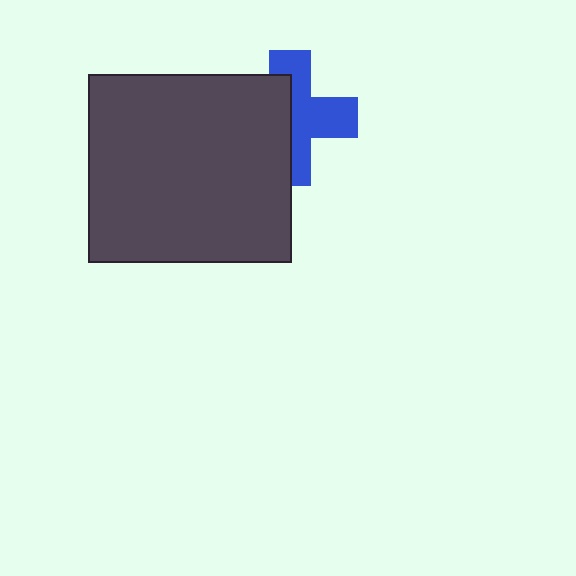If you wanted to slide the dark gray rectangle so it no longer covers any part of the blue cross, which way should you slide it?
Slide it left — that is the most direct way to separate the two shapes.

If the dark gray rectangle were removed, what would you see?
You would see the complete blue cross.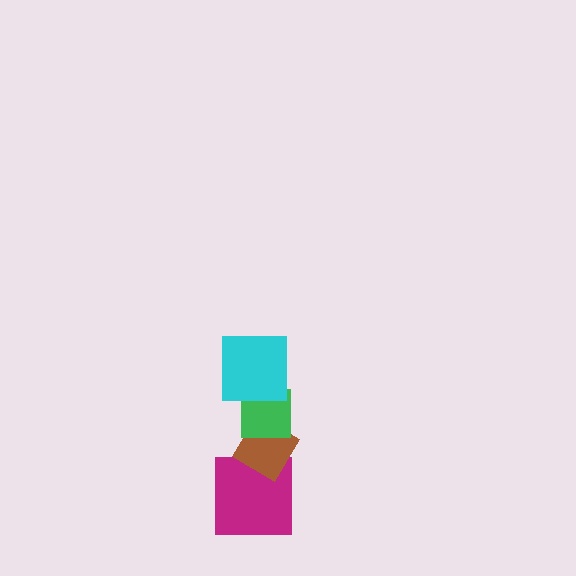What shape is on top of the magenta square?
The brown diamond is on top of the magenta square.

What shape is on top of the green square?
The cyan square is on top of the green square.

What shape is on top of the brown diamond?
The green square is on top of the brown diamond.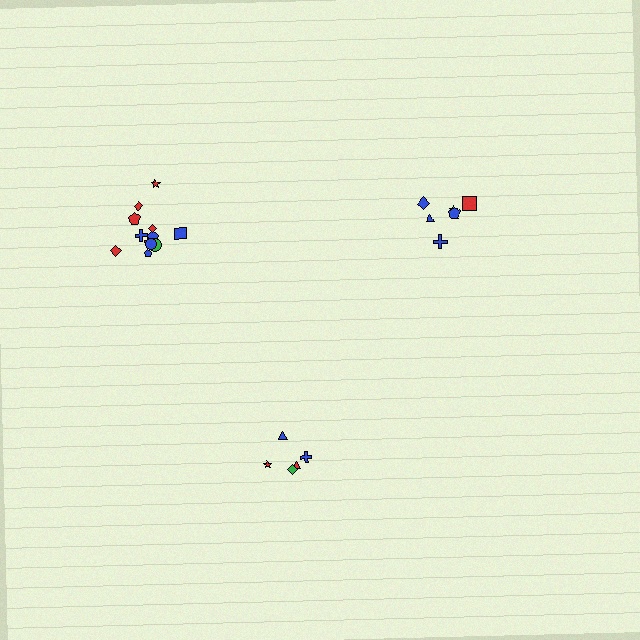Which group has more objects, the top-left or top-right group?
The top-left group.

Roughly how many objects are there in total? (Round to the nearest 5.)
Roughly 25 objects in total.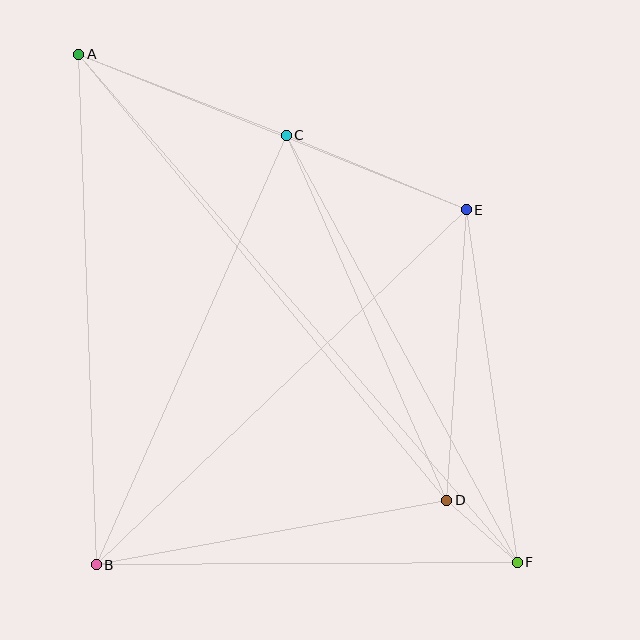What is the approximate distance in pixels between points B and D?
The distance between B and D is approximately 356 pixels.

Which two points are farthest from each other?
Points A and F are farthest from each other.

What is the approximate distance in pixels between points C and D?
The distance between C and D is approximately 399 pixels.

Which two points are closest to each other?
Points D and F are closest to each other.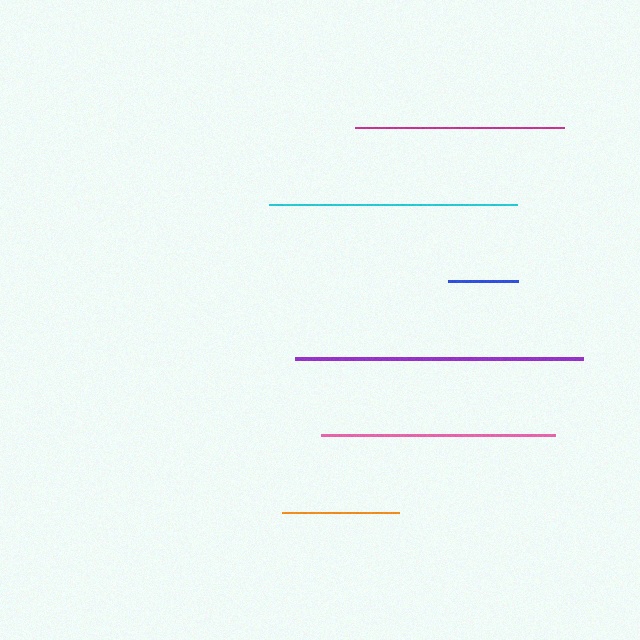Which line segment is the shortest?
The blue line is the shortest at approximately 70 pixels.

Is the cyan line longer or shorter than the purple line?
The purple line is longer than the cyan line.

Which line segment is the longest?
The purple line is the longest at approximately 288 pixels.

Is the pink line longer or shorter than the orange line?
The pink line is longer than the orange line.